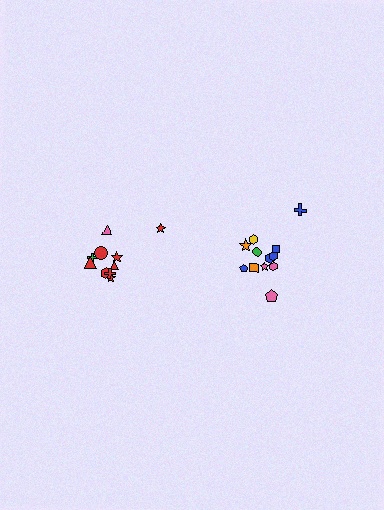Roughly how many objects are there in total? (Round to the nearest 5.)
Roughly 20 objects in total.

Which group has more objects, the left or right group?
The right group.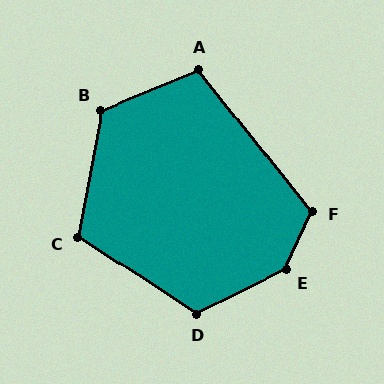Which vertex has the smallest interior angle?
A, at approximately 106 degrees.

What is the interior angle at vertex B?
Approximately 123 degrees (obtuse).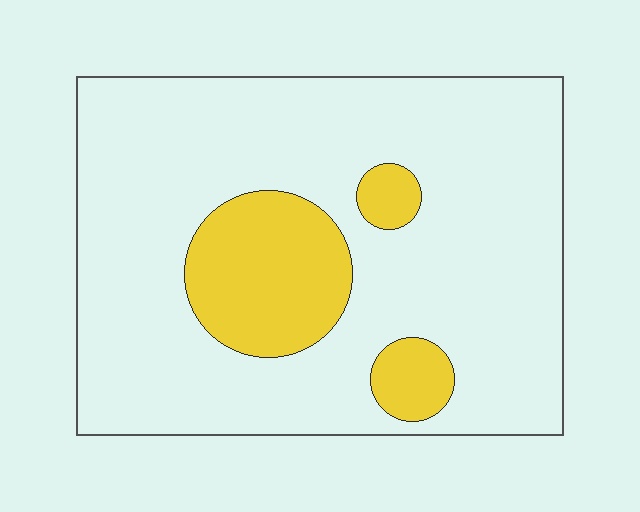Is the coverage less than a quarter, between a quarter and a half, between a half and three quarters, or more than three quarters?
Less than a quarter.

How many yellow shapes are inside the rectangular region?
3.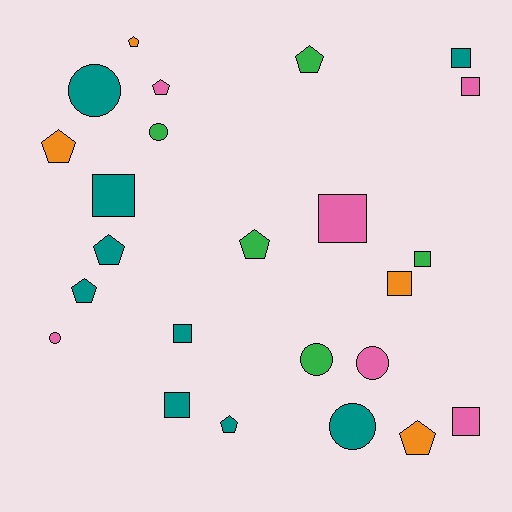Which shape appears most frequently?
Pentagon, with 9 objects.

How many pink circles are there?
There are 2 pink circles.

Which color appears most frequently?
Teal, with 9 objects.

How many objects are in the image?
There are 24 objects.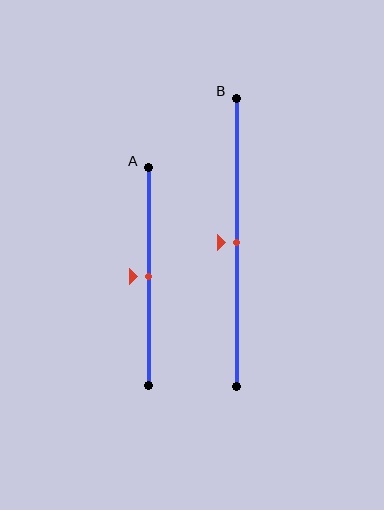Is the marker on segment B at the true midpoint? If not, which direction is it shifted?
Yes, the marker on segment B is at the true midpoint.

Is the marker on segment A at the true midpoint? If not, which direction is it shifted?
Yes, the marker on segment A is at the true midpoint.